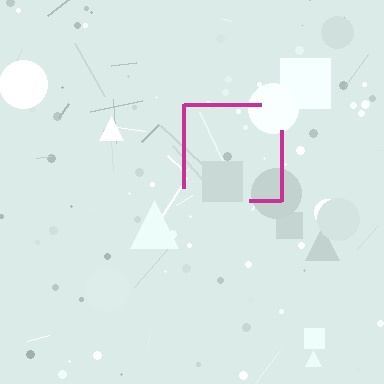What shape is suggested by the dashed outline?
The dashed outline suggests a square.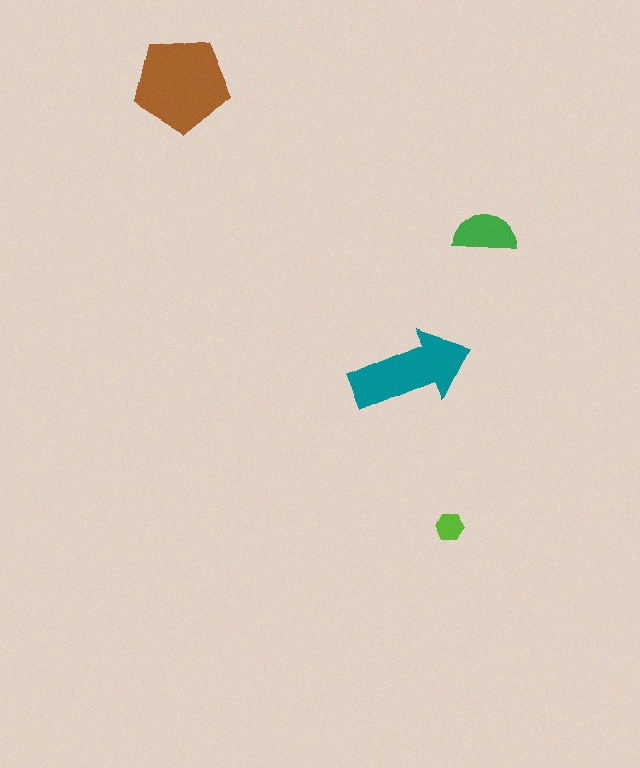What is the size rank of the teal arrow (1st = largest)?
2nd.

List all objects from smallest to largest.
The lime hexagon, the green semicircle, the teal arrow, the brown pentagon.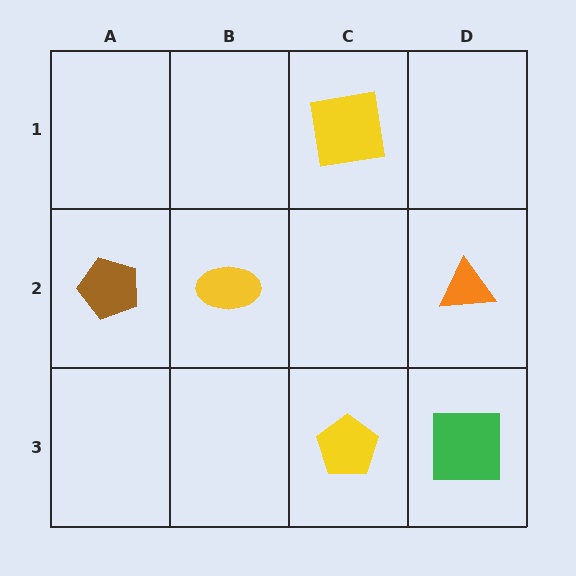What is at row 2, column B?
A yellow ellipse.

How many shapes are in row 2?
3 shapes.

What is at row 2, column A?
A brown pentagon.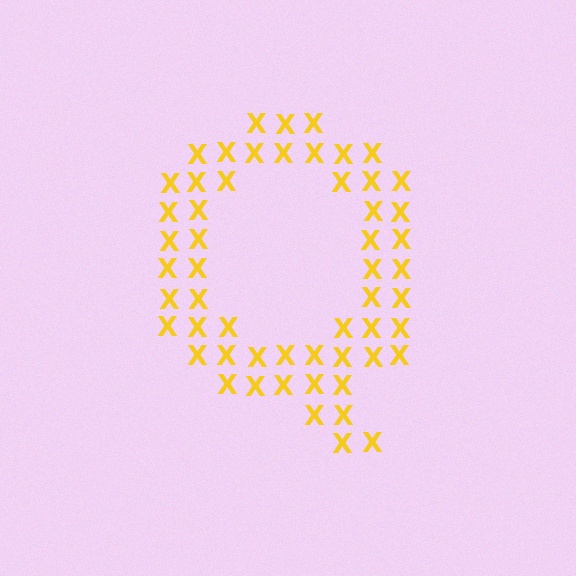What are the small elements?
The small elements are letter X's.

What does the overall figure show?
The overall figure shows the letter Q.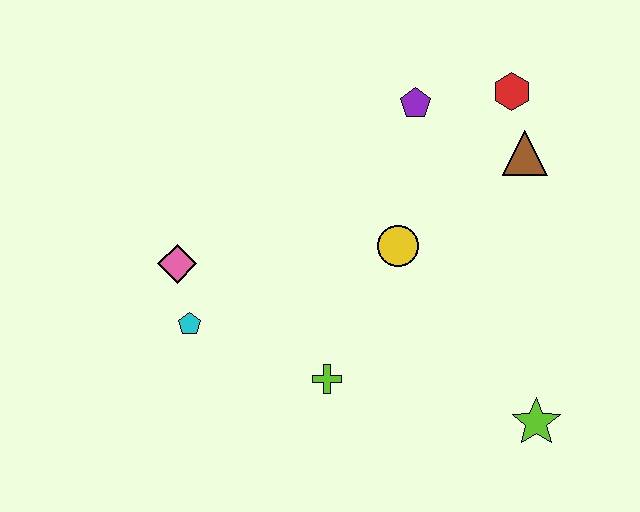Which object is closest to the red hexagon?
The brown triangle is closest to the red hexagon.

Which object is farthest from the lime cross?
The red hexagon is farthest from the lime cross.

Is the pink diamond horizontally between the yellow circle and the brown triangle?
No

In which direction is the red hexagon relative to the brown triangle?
The red hexagon is above the brown triangle.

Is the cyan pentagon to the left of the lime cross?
Yes